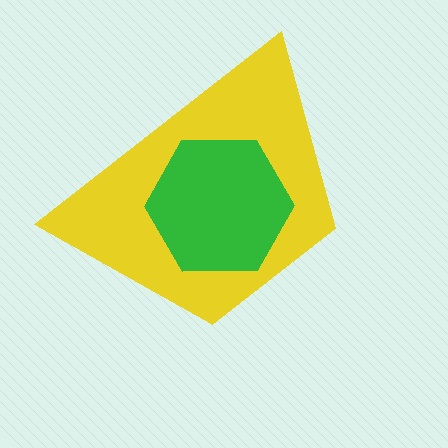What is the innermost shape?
The green hexagon.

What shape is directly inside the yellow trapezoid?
The green hexagon.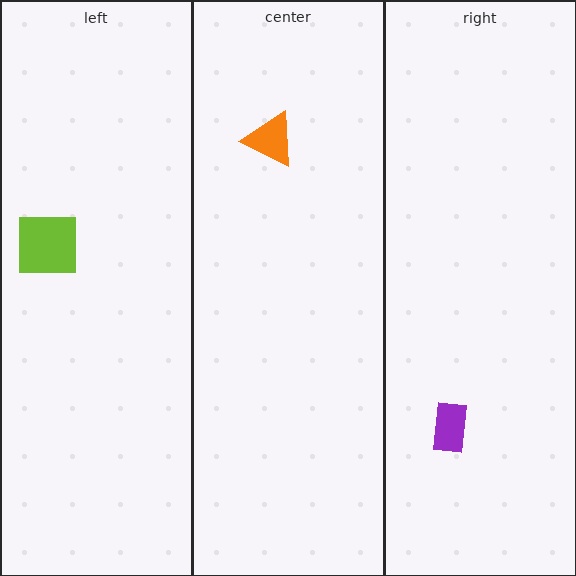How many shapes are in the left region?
1.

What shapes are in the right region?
The purple rectangle.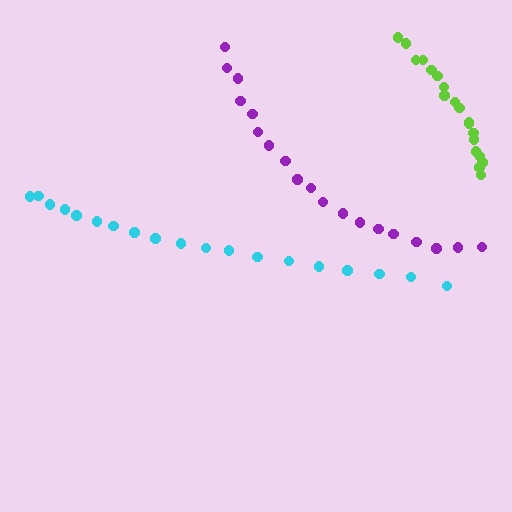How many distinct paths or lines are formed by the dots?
There are 3 distinct paths.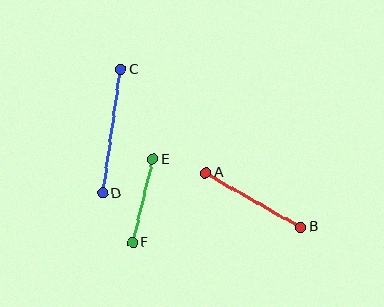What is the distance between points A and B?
The distance is approximately 110 pixels.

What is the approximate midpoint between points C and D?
The midpoint is at approximately (111, 131) pixels.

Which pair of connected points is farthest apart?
Points C and D are farthest apart.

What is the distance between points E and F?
The distance is approximately 86 pixels.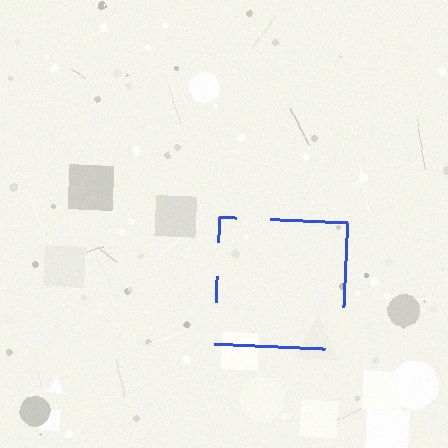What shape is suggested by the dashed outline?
The dashed outline suggests a square.